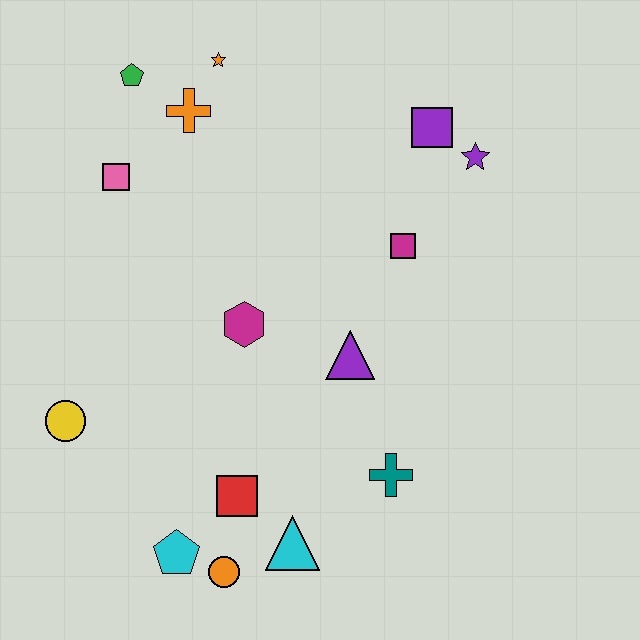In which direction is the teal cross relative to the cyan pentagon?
The teal cross is to the right of the cyan pentagon.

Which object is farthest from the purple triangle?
The green pentagon is farthest from the purple triangle.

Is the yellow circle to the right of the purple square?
No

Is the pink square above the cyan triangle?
Yes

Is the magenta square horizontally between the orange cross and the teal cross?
No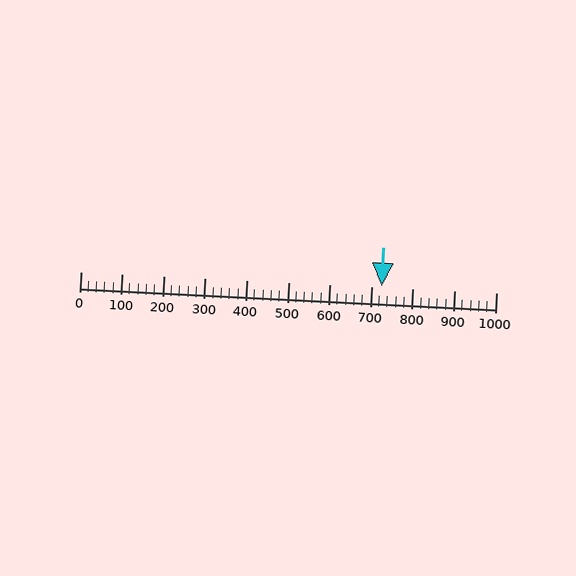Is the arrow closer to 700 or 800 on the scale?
The arrow is closer to 700.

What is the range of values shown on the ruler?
The ruler shows values from 0 to 1000.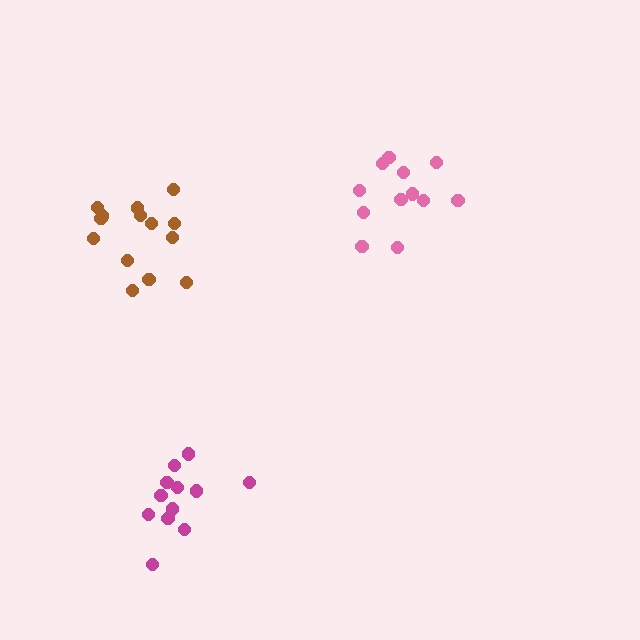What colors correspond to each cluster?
The clusters are colored: brown, magenta, pink.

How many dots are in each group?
Group 1: 14 dots, Group 2: 12 dots, Group 3: 12 dots (38 total).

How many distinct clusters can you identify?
There are 3 distinct clusters.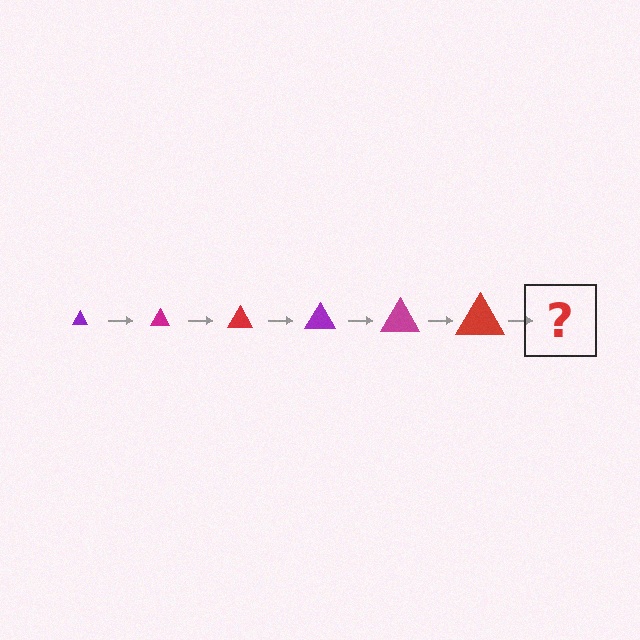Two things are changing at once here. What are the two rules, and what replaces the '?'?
The two rules are that the triangle grows larger each step and the color cycles through purple, magenta, and red. The '?' should be a purple triangle, larger than the previous one.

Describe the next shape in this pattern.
It should be a purple triangle, larger than the previous one.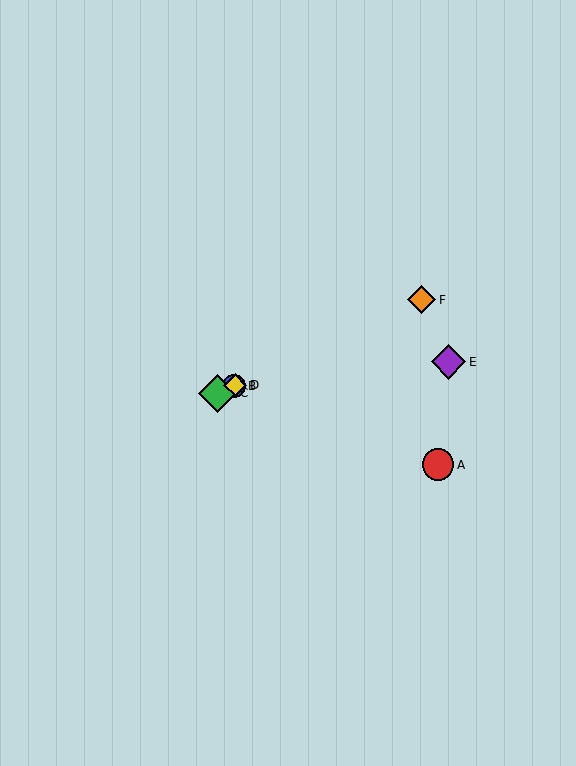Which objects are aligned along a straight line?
Objects B, C, D, F are aligned along a straight line.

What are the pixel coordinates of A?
Object A is at (438, 465).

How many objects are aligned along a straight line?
4 objects (B, C, D, F) are aligned along a straight line.